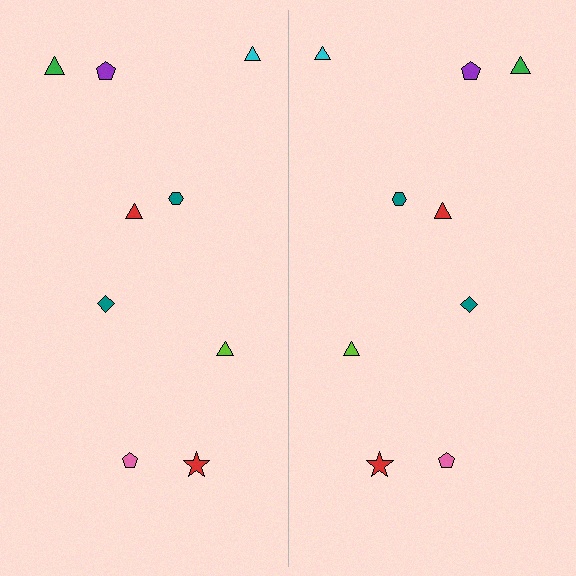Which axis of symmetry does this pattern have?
The pattern has a vertical axis of symmetry running through the center of the image.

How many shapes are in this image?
There are 18 shapes in this image.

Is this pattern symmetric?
Yes, this pattern has bilateral (reflection) symmetry.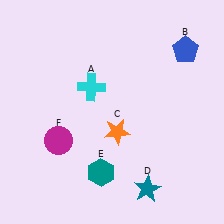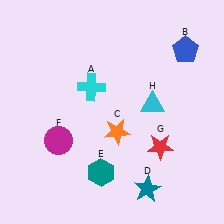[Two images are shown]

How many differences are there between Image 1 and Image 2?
There are 2 differences between the two images.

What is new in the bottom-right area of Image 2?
A red star (G) was added in the bottom-right area of Image 2.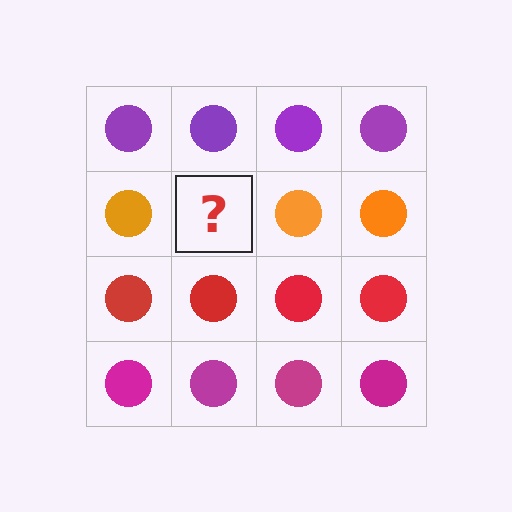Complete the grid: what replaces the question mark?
The question mark should be replaced with an orange circle.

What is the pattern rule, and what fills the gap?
The rule is that each row has a consistent color. The gap should be filled with an orange circle.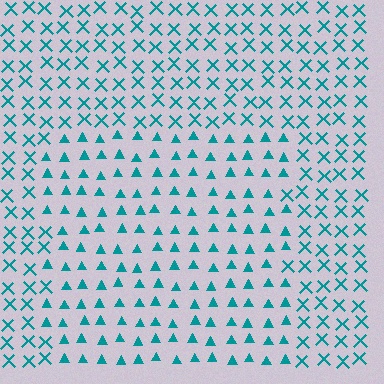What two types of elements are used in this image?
The image uses triangles inside the rectangle region and X marks outside it.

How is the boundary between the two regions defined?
The boundary is defined by a change in element shape: triangles inside vs. X marks outside. All elements share the same color and spacing.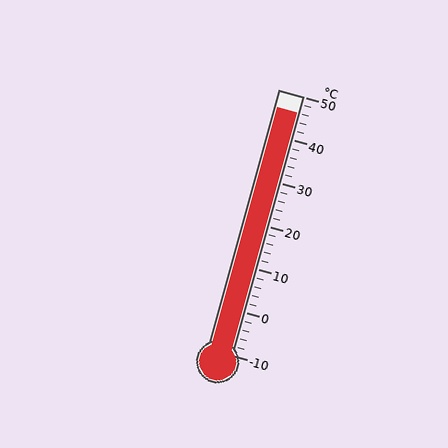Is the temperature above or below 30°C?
The temperature is above 30°C.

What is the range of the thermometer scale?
The thermometer scale ranges from -10°C to 50°C.